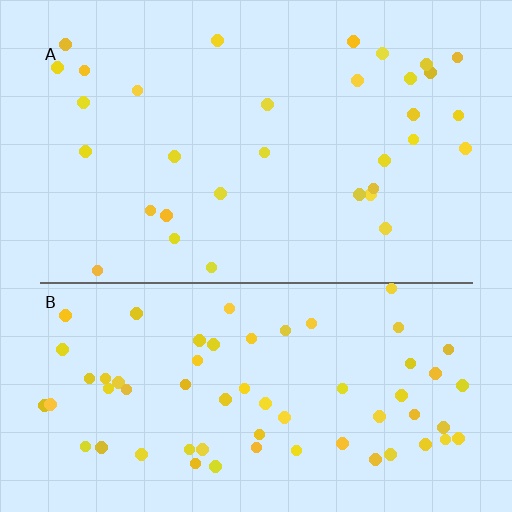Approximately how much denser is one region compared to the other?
Approximately 2.0× — region B over region A.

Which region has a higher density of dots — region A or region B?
B (the bottom).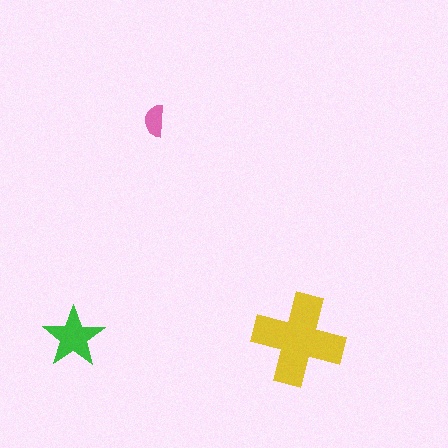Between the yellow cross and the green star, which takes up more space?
The yellow cross.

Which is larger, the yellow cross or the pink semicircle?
The yellow cross.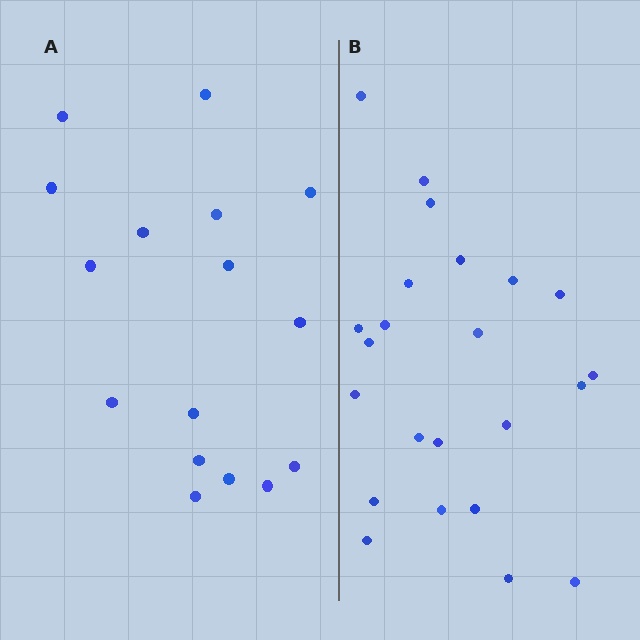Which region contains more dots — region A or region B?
Region B (the right region) has more dots.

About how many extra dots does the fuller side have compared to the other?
Region B has roughly 8 or so more dots than region A.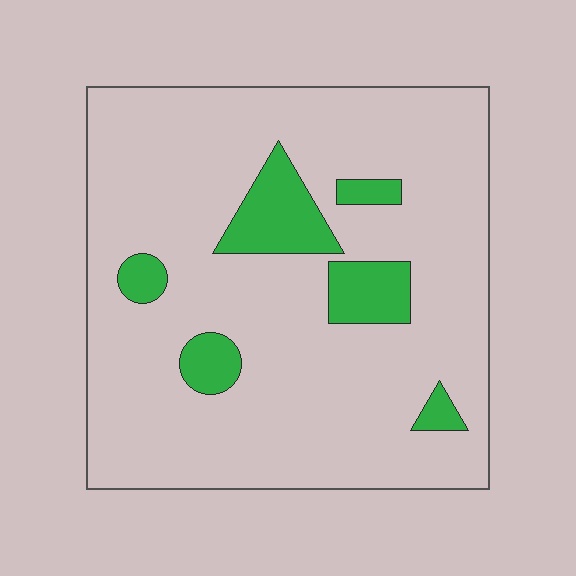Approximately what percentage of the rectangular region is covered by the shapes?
Approximately 15%.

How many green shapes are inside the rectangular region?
6.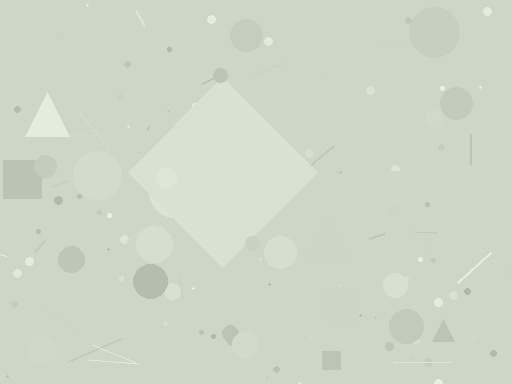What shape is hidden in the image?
A diamond is hidden in the image.